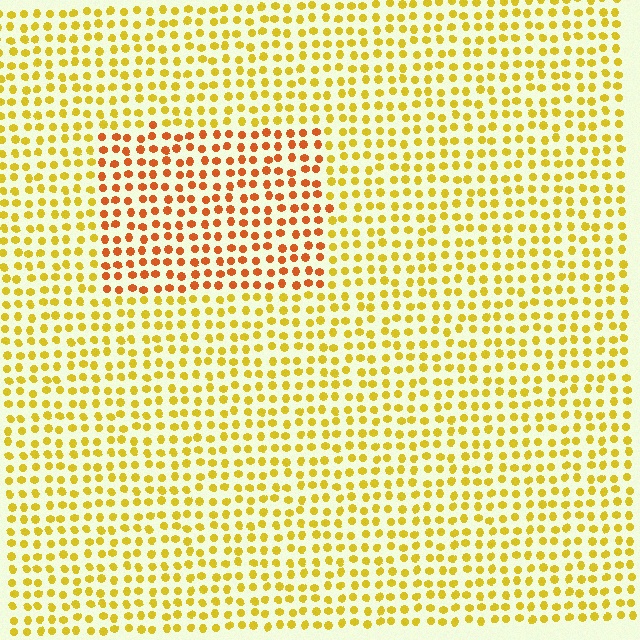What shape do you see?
I see a rectangle.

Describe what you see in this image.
The image is filled with small yellow elements in a uniform arrangement. A rectangle-shaped region is visible where the elements are tinted to a slightly different hue, forming a subtle color boundary.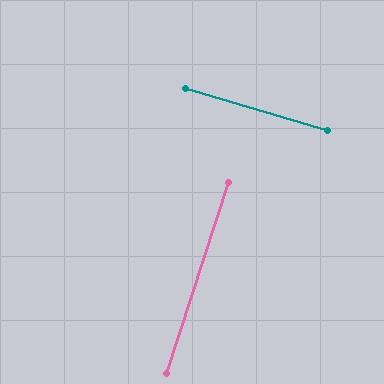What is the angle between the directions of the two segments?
Approximately 89 degrees.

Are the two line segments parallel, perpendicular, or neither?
Perpendicular — they meet at approximately 89°.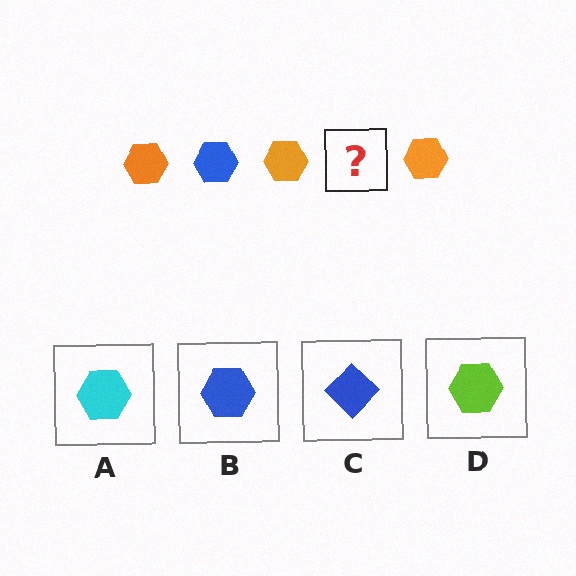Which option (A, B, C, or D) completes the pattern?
B.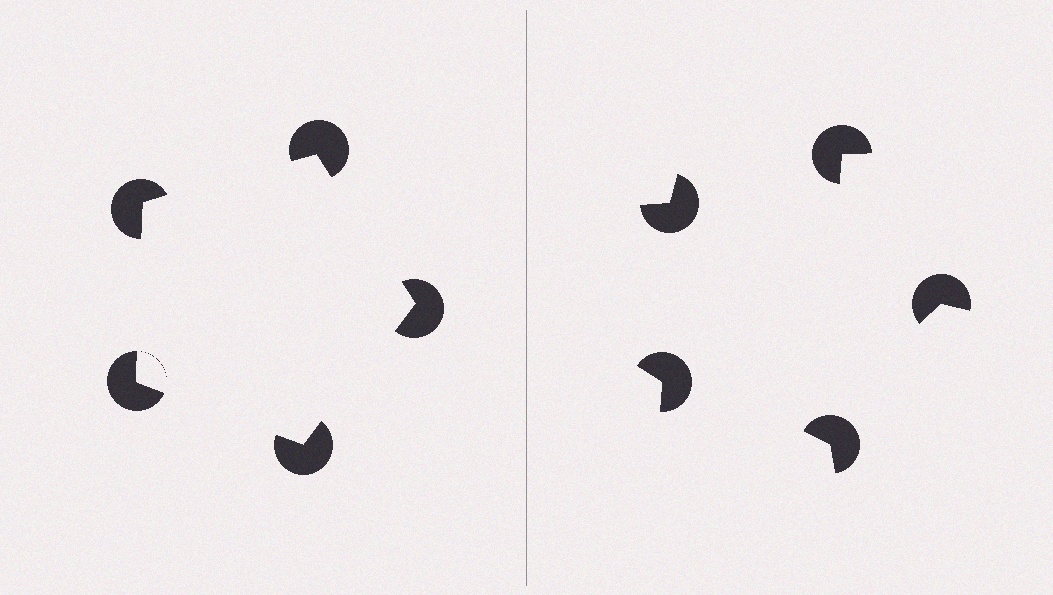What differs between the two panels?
The pac-man discs are positioned identically on both sides; only the wedge orientations differ. On the left they align to a pentagon; on the right they are misaligned.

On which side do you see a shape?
An illusory pentagon appears on the left side. On the right side the wedge cuts are rotated, so no coherent shape forms.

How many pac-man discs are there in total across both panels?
10 — 5 on each side.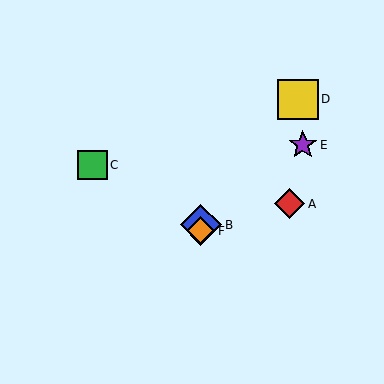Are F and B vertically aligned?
Yes, both are at x≈201.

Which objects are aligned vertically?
Objects B, F are aligned vertically.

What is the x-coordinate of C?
Object C is at x≈93.